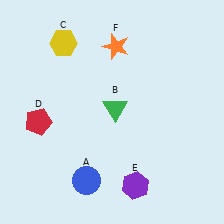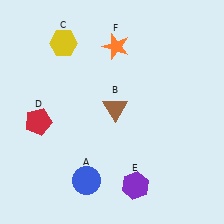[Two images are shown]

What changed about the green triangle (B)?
In Image 1, B is green. In Image 2, it changed to brown.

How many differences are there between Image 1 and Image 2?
There is 1 difference between the two images.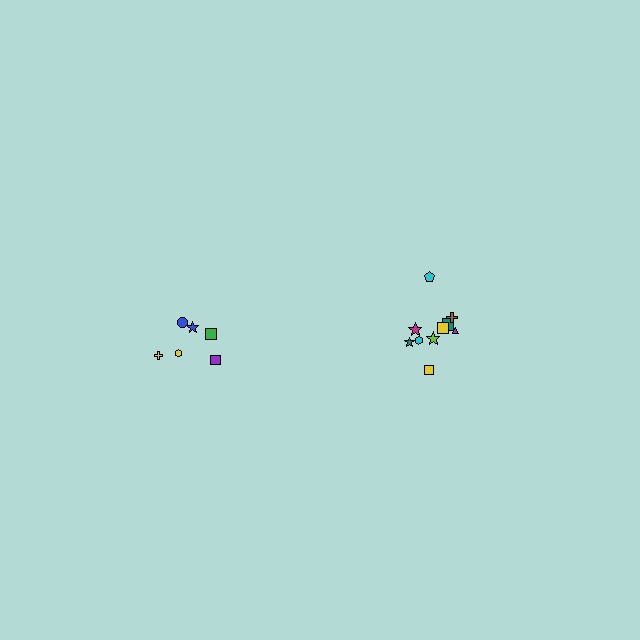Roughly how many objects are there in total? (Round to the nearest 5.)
Roughly 15 objects in total.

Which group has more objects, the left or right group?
The right group.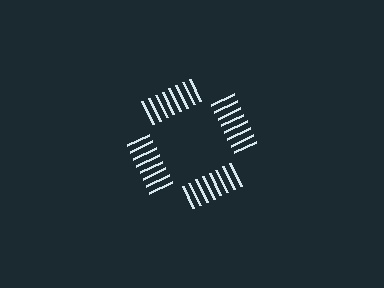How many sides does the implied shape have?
4 sides — the line-ends trace a square.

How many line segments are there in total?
32 — 8 along each of the 4 edges.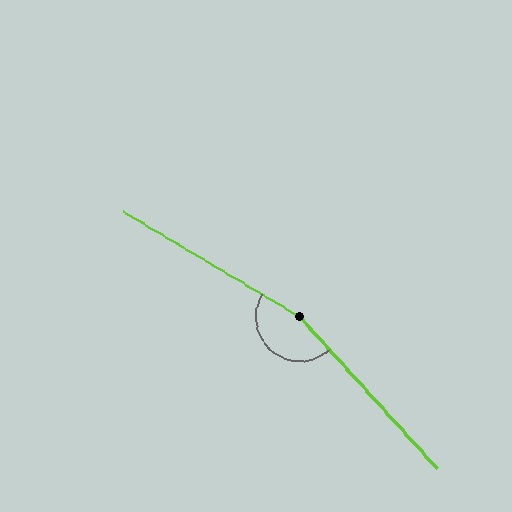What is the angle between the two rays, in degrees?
Approximately 163 degrees.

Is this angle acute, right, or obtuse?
It is obtuse.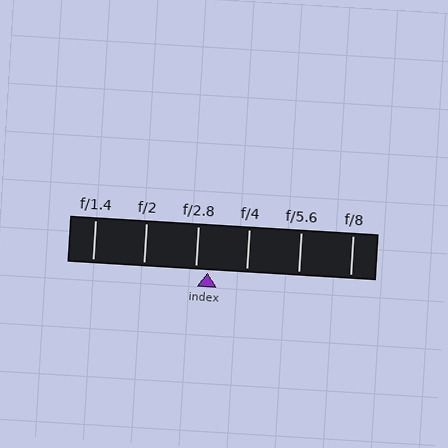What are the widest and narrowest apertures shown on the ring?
The widest aperture shown is f/1.4 and the narrowest is f/8.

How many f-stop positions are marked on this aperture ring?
There are 6 f-stop positions marked.